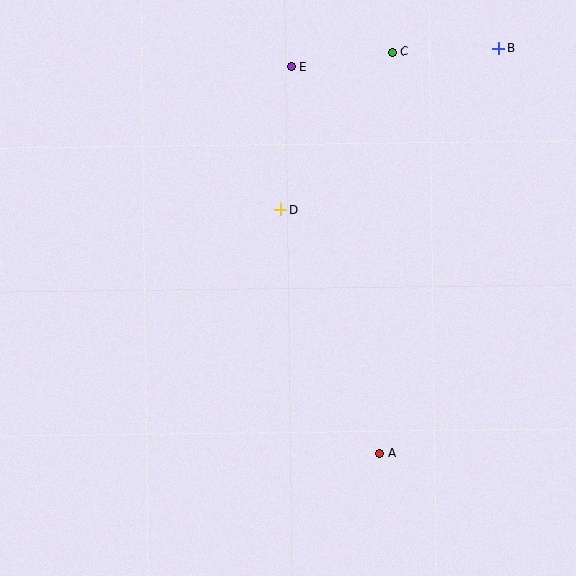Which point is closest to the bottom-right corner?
Point A is closest to the bottom-right corner.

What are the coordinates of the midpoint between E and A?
The midpoint between E and A is at (336, 260).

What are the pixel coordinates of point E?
Point E is at (291, 67).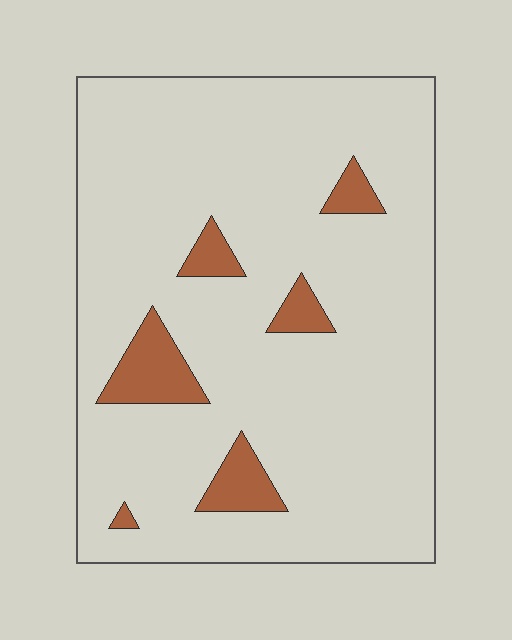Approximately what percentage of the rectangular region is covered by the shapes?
Approximately 10%.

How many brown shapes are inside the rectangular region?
6.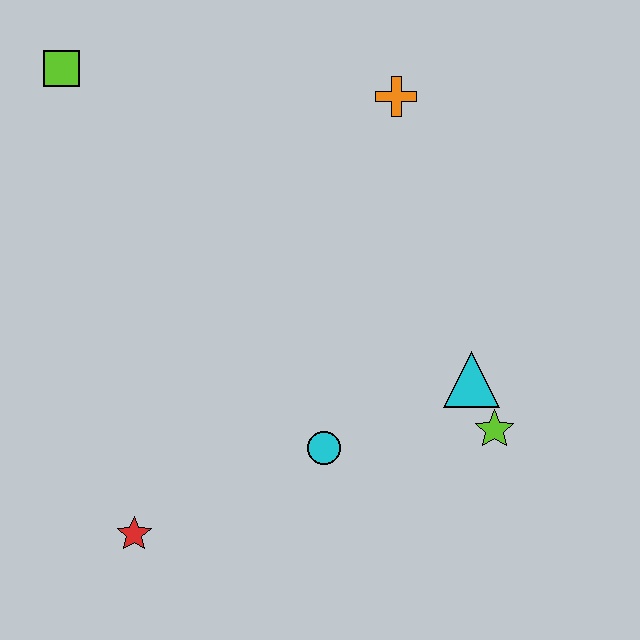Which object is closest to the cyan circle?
The cyan triangle is closest to the cyan circle.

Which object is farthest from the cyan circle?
The lime square is farthest from the cyan circle.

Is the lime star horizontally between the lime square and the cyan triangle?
No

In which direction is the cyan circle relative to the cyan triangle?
The cyan circle is to the left of the cyan triangle.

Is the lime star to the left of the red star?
No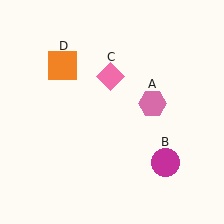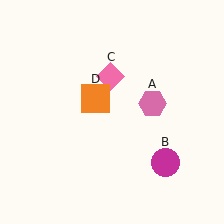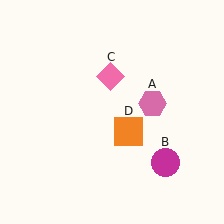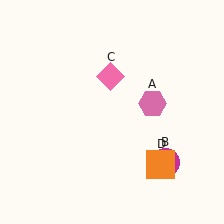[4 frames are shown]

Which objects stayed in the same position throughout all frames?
Pink hexagon (object A) and magenta circle (object B) and pink diamond (object C) remained stationary.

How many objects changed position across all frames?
1 object changed position: orange square (object D).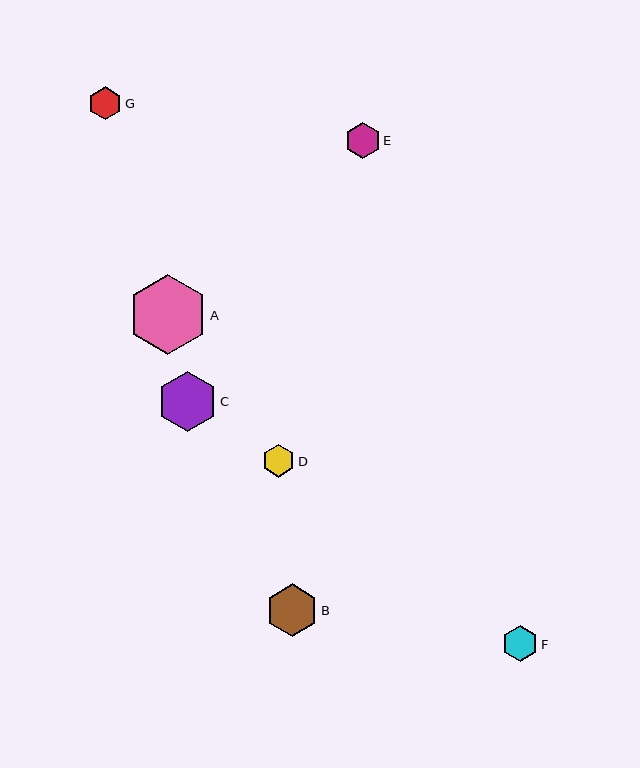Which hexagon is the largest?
Hexagon A is the largest with a size of approximately 79 pixels.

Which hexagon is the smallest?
Hexagon D is the smallest with a size of approximately 33 pixels.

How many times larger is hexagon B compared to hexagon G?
Hexagon B is approximately 1.6 times the size of hexagon G.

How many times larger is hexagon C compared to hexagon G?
Hexagon C is approximately 1.8 times the size of hexagon G.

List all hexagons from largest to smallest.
From largest to smallest: A, C, B, F, E, G, D.